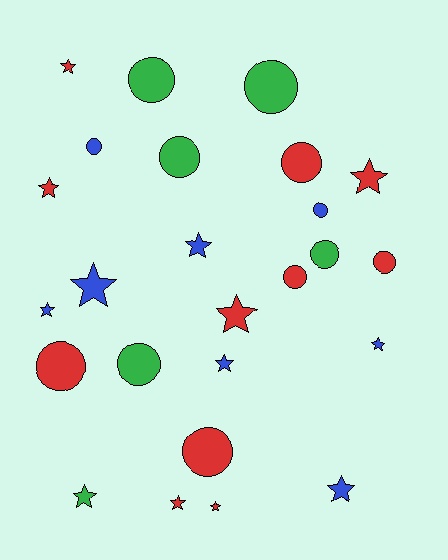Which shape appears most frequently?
Star, with 13 objects.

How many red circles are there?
There are 5 red circles.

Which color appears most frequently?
Red, with 11 objects.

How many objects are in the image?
There are 25 objects.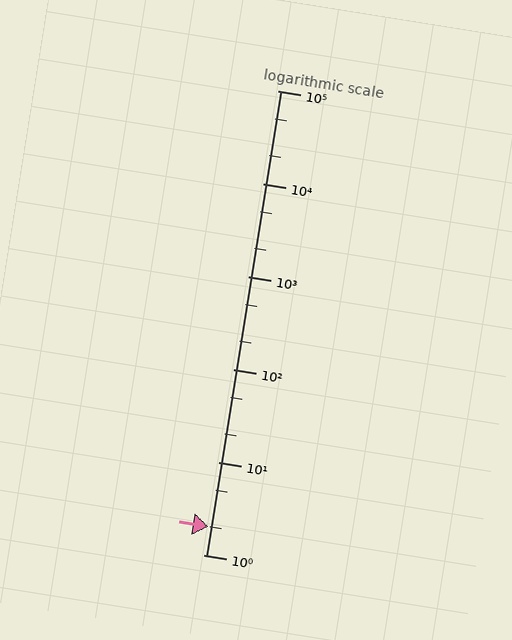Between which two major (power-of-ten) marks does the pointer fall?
The pointer is between 1 and 10.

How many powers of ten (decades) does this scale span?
The scale spans 5 decades, from 1 to 100000.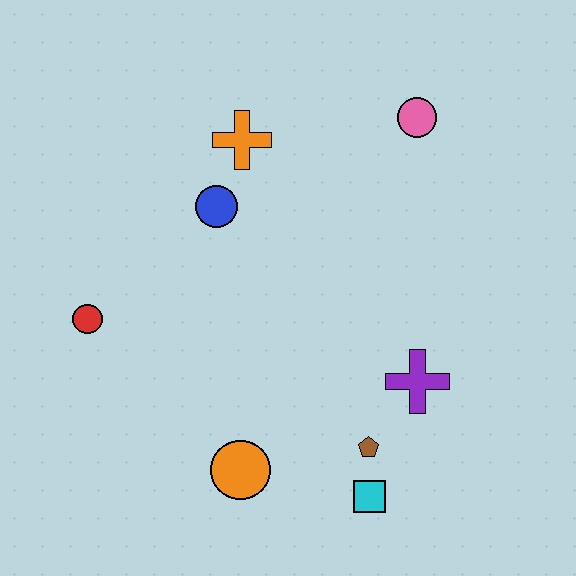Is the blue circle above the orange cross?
No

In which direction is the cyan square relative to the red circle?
The cyan square is to the right of the red circle.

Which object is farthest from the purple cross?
The red circle is farthest from the purple cross.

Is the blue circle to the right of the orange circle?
No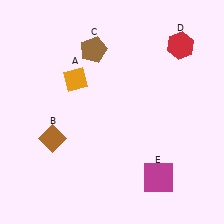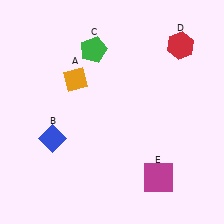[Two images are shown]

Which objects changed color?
B changed from brown to blue. C changed from brown to green.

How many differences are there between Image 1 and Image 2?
There are 2 differences between the two images.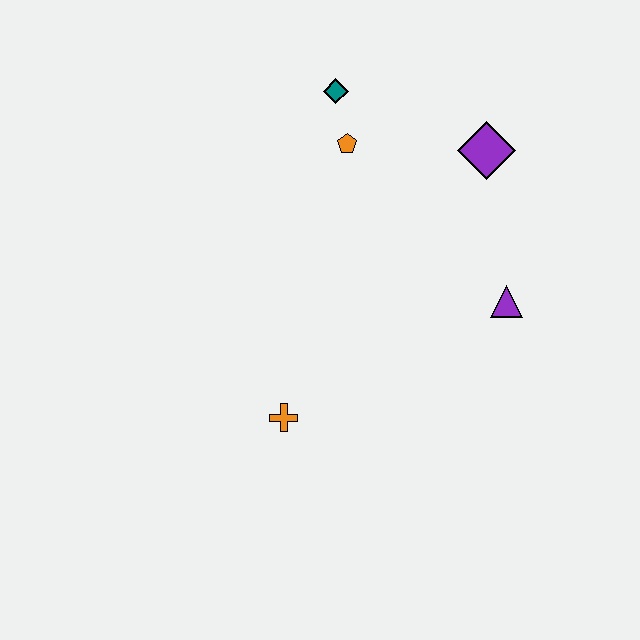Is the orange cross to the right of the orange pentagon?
No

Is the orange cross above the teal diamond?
No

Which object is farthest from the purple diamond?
The orange cross is farthest from the purple diamond.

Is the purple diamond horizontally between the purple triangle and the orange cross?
Yes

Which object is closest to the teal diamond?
The orange pentagon is closest to the teal diamond.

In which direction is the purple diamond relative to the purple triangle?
The purple diamond is above the purple triangle.